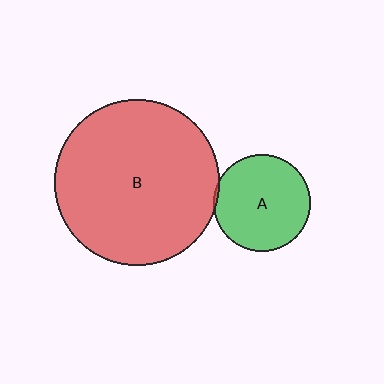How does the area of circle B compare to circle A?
Approximately 2.9 times.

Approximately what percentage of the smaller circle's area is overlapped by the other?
Approximately 5%.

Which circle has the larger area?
Circle B (red).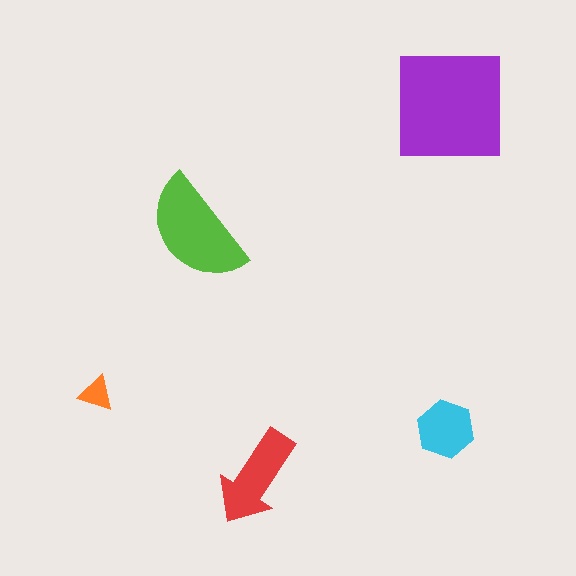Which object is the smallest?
The orange triangle.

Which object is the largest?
The purple square.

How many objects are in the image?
There are 5 objects in the image.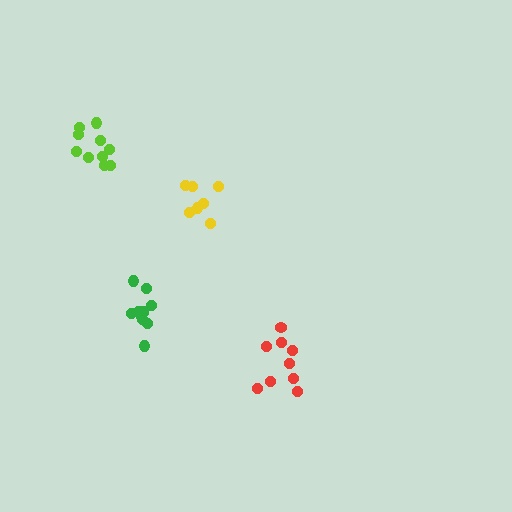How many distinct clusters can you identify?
There are 4 distinct clusters.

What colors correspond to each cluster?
The clusters are colored: green, red, lime, yellow.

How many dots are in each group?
Group 1: 11 dots, Group 2: 9 dots, Group 3: 10 dots, Group 4: 7 dots (37 total).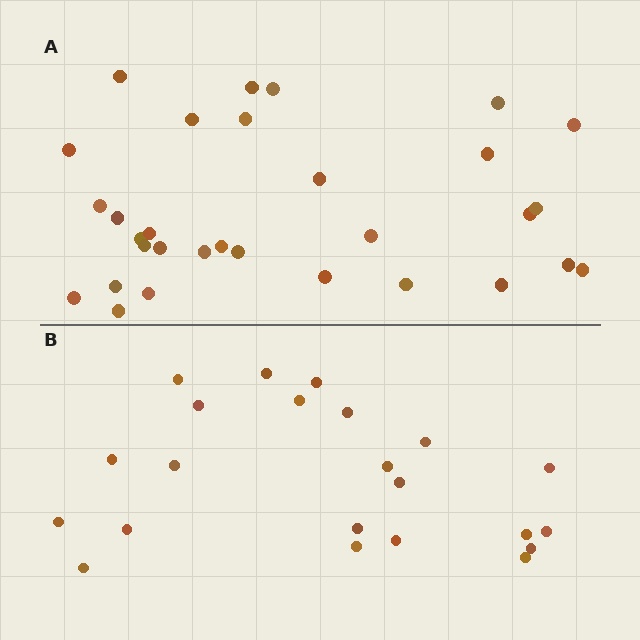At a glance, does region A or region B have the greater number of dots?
Region A (the top region) has more dots.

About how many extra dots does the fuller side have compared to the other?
Region A has roughly 8 or so more dots than region B.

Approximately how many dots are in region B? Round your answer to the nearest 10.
About 20 dots. (The exact count is 22, which rounds to 20.)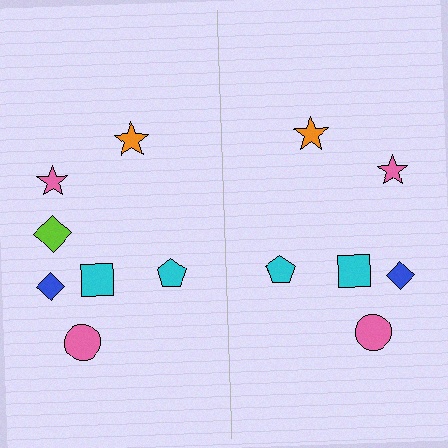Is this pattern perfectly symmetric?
No, the pattern is not perfectly symmetric. A lime diamond is missing from the right side.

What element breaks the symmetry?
A lime diamond is missing from the right side.